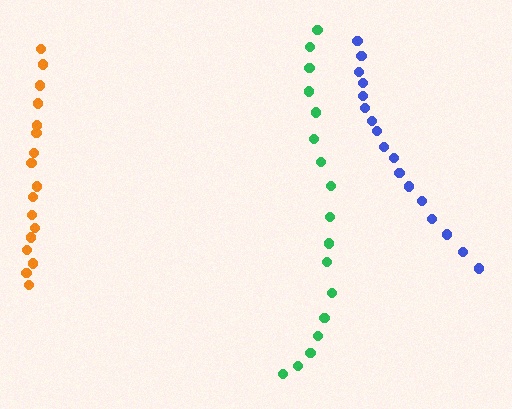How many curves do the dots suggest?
There are 3 distinct paths.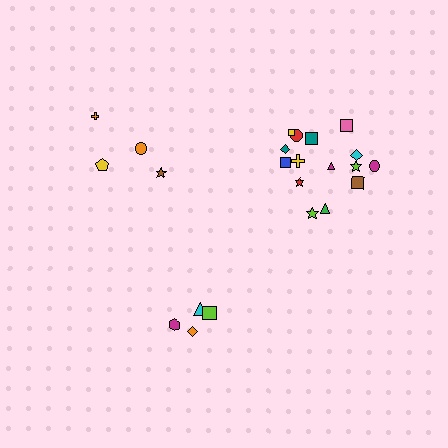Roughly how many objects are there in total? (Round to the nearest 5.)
Roughly 25 objects in total.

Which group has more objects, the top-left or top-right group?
The top-right group.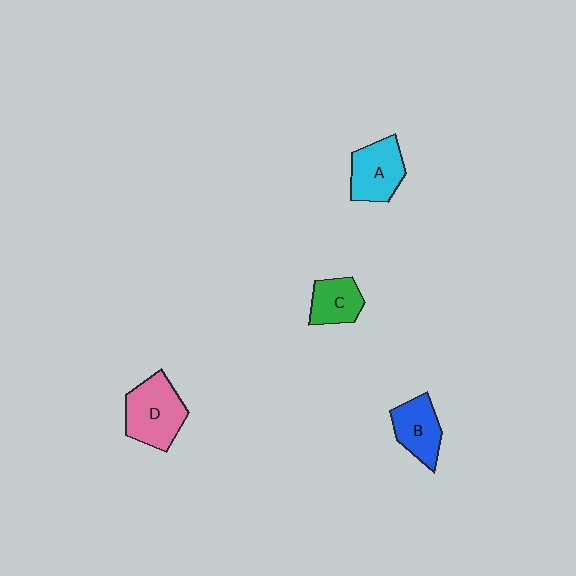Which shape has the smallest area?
Shape C (green).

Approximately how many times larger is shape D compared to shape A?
Approximately 1.2 times.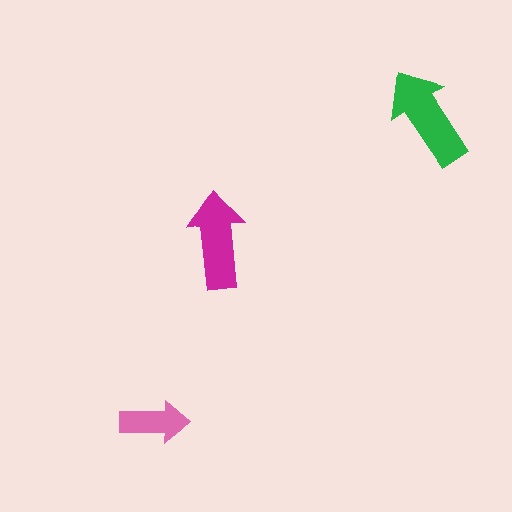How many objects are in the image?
There are 3 objects in the image.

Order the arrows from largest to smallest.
the green one, the magenta one, the pink one.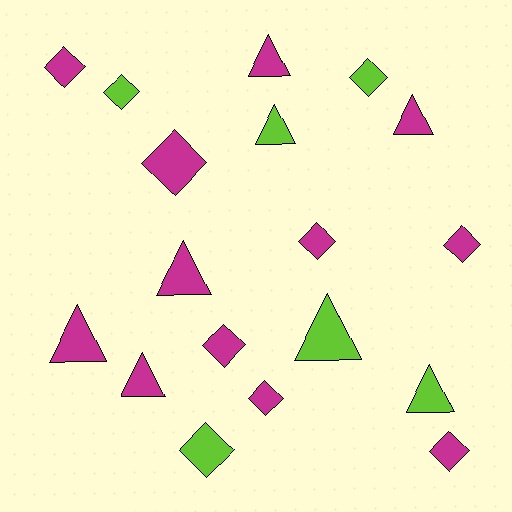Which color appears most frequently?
Magenta, with 12 objects.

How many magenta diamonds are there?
There are 7 magenta diamonds.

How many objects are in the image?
There are 18 objects.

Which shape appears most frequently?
Diamond, with 10 objects.